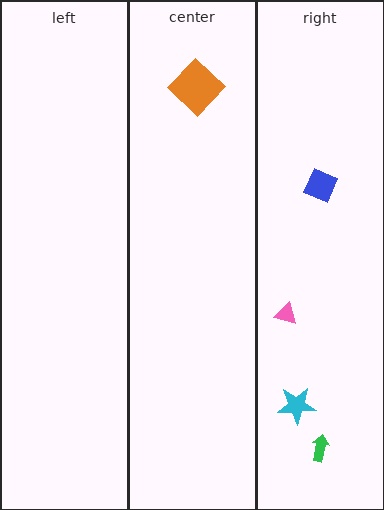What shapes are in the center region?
The orange diamond.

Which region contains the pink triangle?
The right region.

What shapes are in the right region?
The blue diamond, the green arrow, the cyan star, the pink triangle.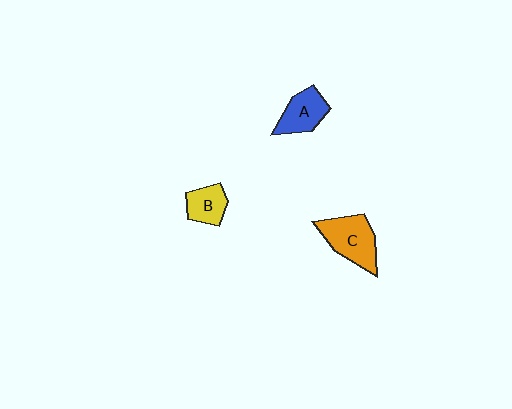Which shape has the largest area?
Shape C (orange).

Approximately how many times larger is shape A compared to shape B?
Approximately 1.2 times.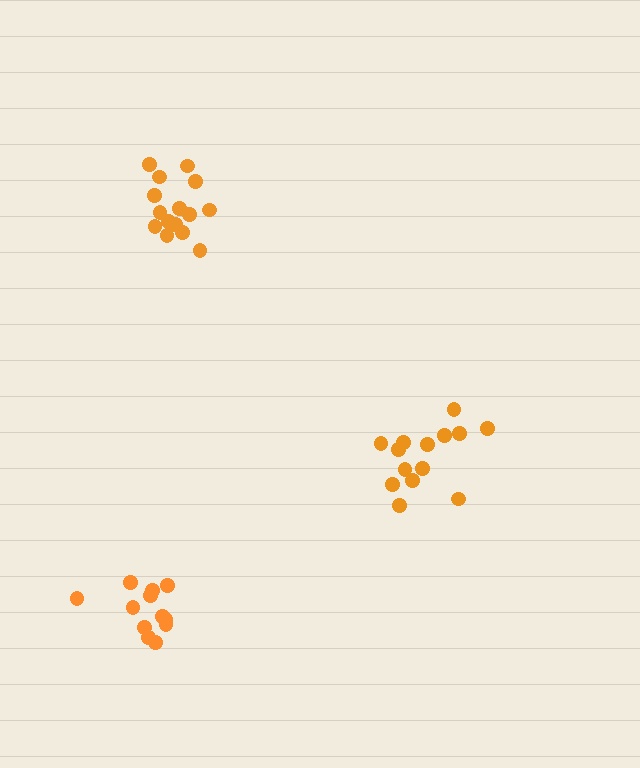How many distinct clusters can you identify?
There are 3 distinct clusters.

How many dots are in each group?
Group 1: 14 dots, Group 2: 15 dots, Group 3: 12 dots (41 total).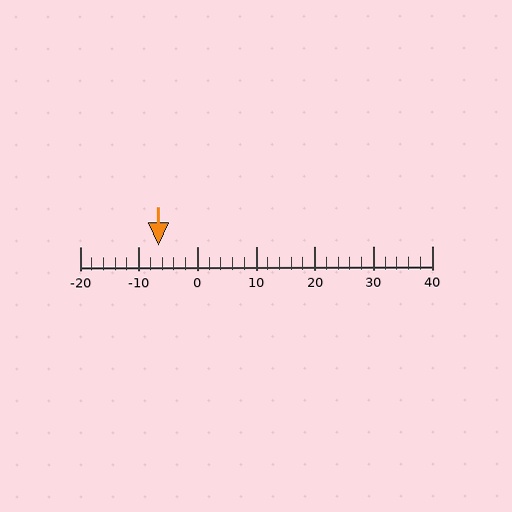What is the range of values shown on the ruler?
The ruler shows values from -20 to 40.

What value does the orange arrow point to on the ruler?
The orange arrow points to approximately -7.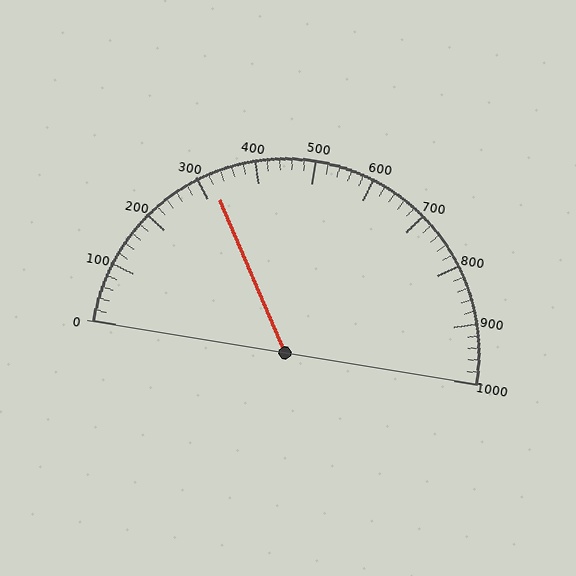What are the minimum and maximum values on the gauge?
The gauge ranges from 0 to 1000.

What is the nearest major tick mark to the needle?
The nearest major tick mark is 300.